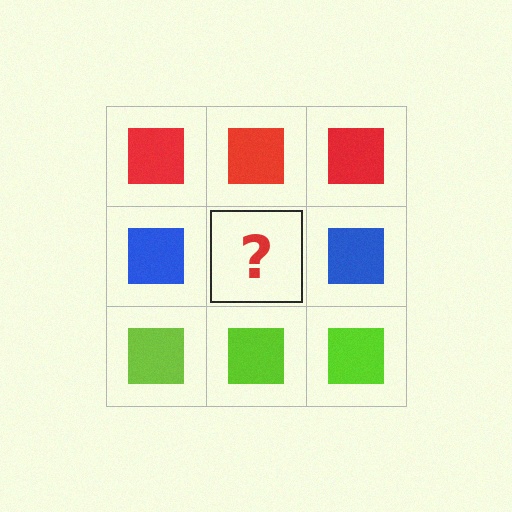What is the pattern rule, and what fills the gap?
The rule is that each row has a consistent color. The gap should be filled with a blue square.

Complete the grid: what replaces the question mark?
The question mark should be replaced with a blue square.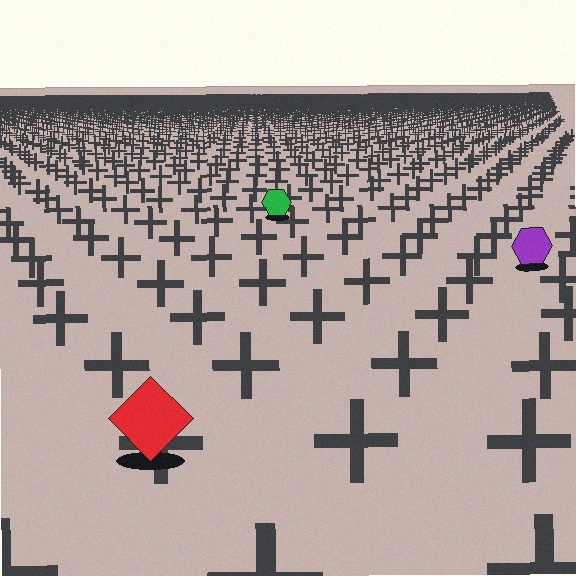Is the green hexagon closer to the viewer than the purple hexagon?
No. The purple hexagon is closer — you can tell from the texture gradient: the ground texture is coarser near it.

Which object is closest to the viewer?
The red diamond is closest. The texture marks near it are larger and more spread out.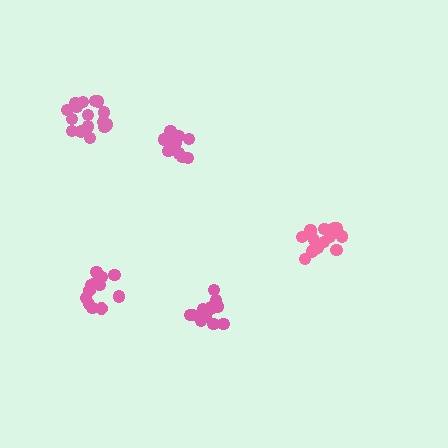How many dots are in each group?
Group 1: 13 dots, Group 2: 13 dots, Group 3: 15 dots, Group 4: 17 dots, Group 5: 16 dots (74 total).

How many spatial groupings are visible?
There are 5 spatial groupings.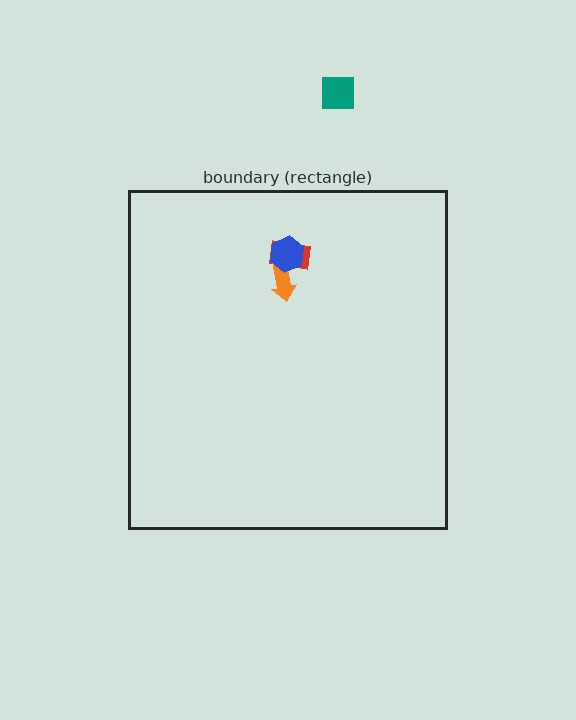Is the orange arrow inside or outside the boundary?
Inside.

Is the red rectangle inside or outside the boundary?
Inside.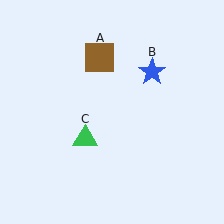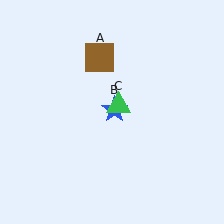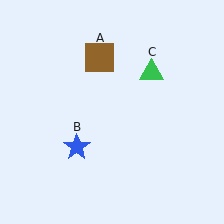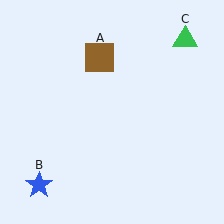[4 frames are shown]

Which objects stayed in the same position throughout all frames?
Brown square (object A) remained stationary.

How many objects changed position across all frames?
2 objects changed position: blue star (object B), green triangle (object C).